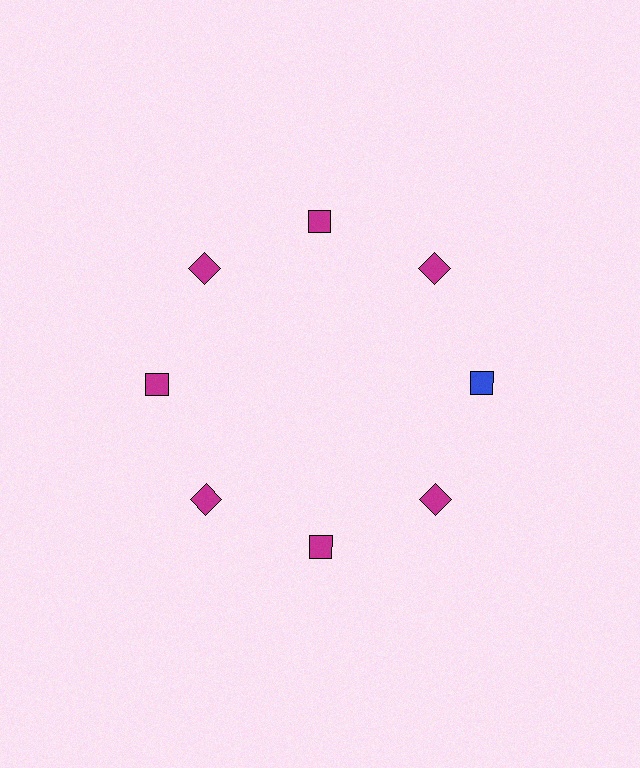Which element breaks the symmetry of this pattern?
The blue diamond at roughly the 3 o'clock position breaks the symmetry. All other shapes are magenta diamonds.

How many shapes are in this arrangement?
There are 8 shapes arranged in a ring pattern.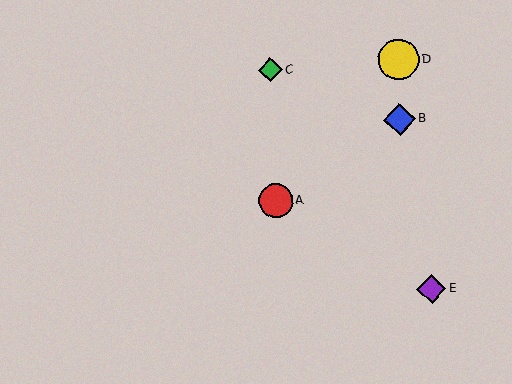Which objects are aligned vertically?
Objects A, C are aligned vertically.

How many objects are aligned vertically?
2 objects (A, C) are aligned vertically.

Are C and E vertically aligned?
No, C is at x≈270 and E is at x≈431.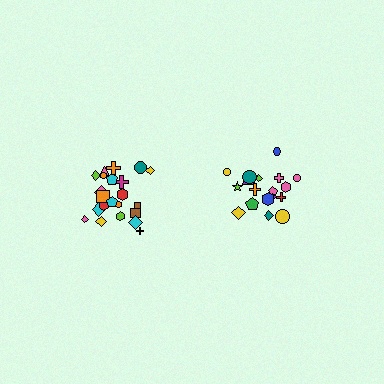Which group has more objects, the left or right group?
The left group.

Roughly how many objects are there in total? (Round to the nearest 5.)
Roughly 40 objects in total.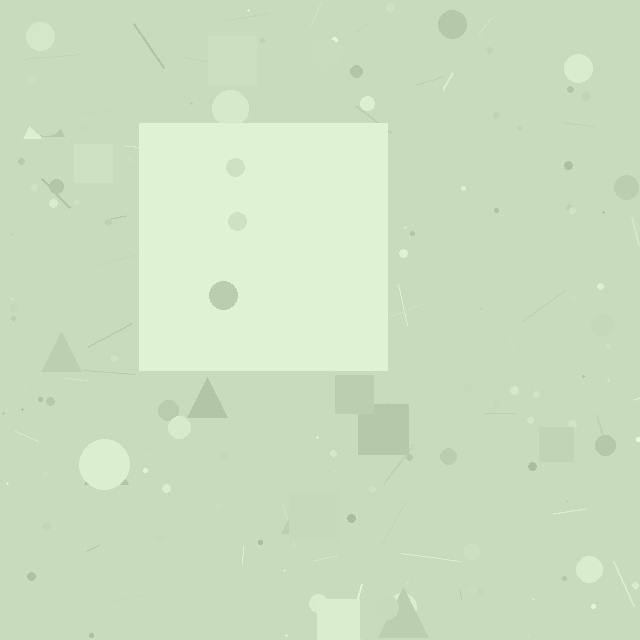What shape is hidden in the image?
A square is hidden in the image.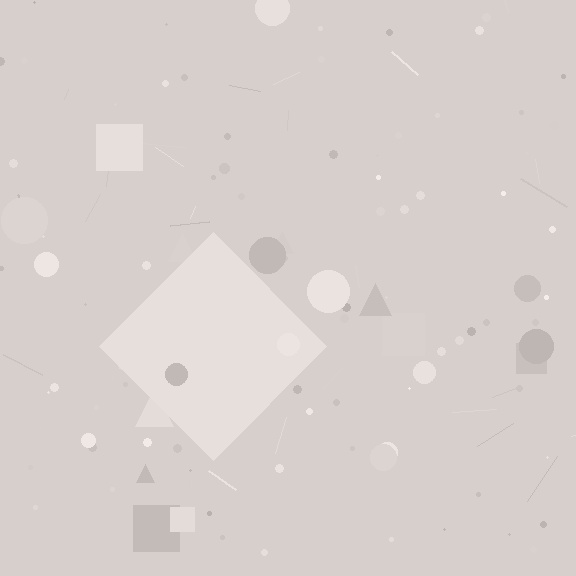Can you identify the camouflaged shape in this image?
The camouflaged shape is a diamond.